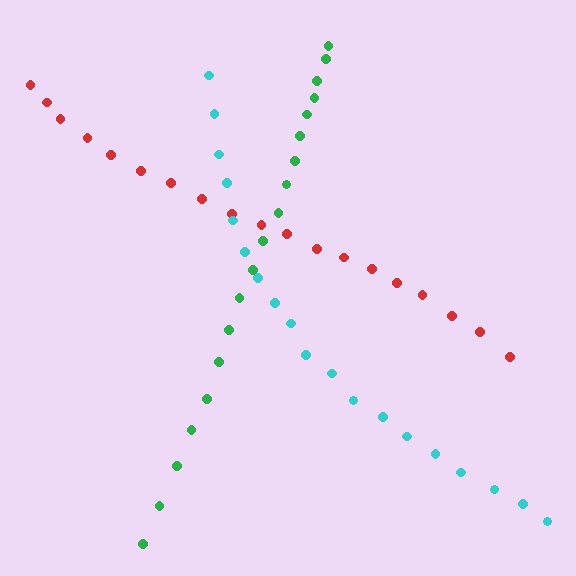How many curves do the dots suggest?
There are 3 distinct paths.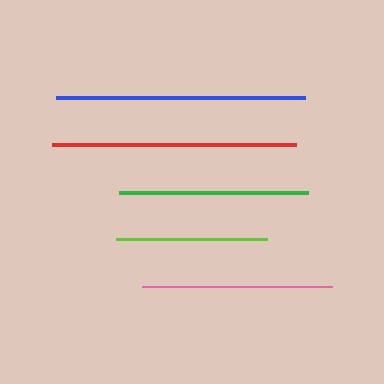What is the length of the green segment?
The green segment is approximately 189 pixels long.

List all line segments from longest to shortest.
From longest to shortest: blue, red, pink, green, lime.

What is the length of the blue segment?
The blue segment is approximately 248 pixels long.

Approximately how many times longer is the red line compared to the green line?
The red line is approximately 1.3 times the length of the green line.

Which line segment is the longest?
The blue line is the longest at approximately 248 pixels.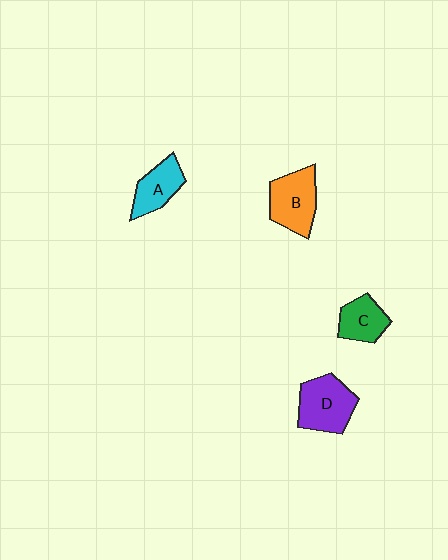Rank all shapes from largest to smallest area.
From largest to smallest: D (purple), B (orange), A (cyan), C (green).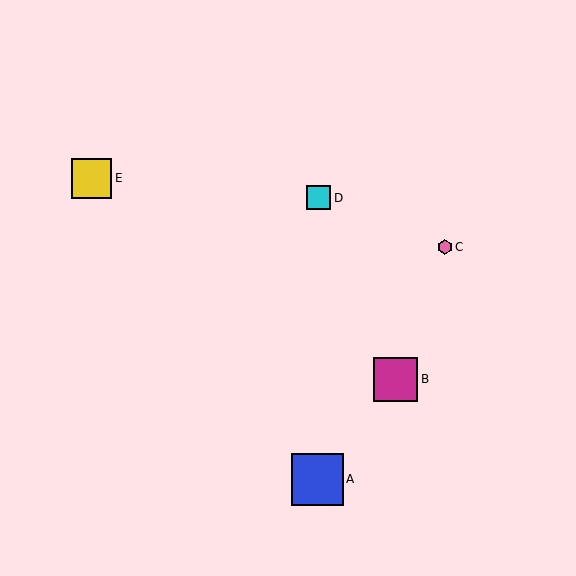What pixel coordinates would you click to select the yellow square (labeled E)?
Click at (92, 178) to select the yellow square E.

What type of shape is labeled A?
Shape A is a blue square.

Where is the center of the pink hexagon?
The center of the pink hexagon is at (445, 247).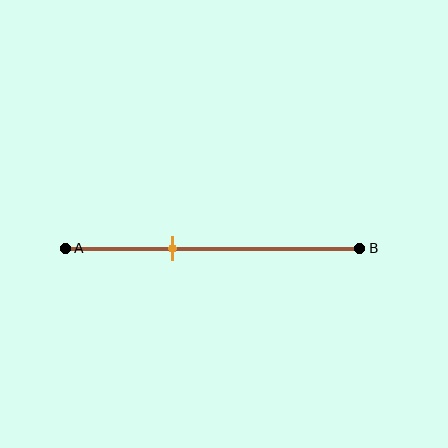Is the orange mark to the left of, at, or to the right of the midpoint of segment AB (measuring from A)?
The orange mark is to the left of the midpoint of segment AB.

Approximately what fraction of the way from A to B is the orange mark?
The orange mark is approximately 35% of the way from A to B.